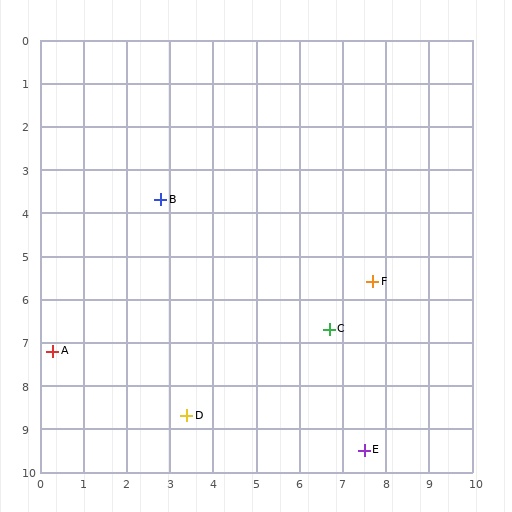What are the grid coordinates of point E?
Point E is at approximately (7.5, 9.5).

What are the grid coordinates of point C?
Point C is at approximately (6.7, 6.7).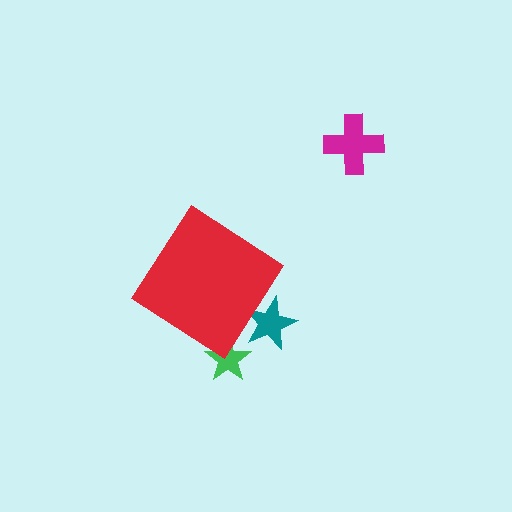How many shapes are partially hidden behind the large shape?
2 shapes are partially hidden.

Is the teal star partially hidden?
Yes, the teal star is partially hidden behind the red diamond.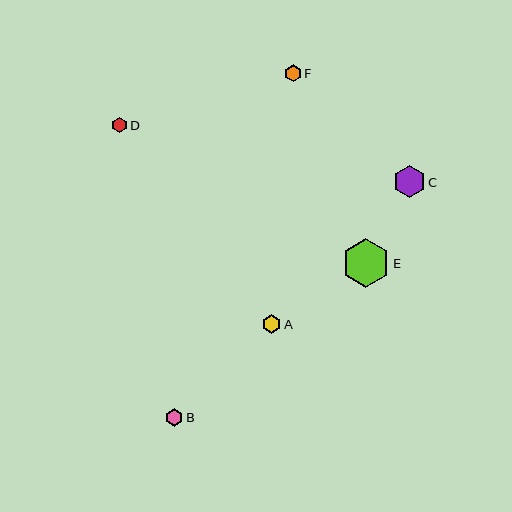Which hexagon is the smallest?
Hexagon D is the smallest with a size of approximately 16 pixels.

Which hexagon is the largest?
Hexagon E is the largest with a size of approximately 48 pixels.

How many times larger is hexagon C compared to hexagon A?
Hexagon C is approximately 1.7 times the size of hexagon A.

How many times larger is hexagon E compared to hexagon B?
Hexagon E is approximately 2.8 times the size of hexagon B.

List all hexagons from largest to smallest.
From largest to smallest: E, C, A, B, F, D.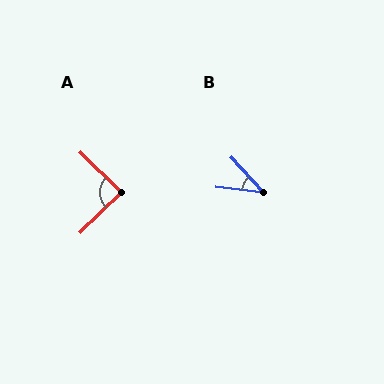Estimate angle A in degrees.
Approximately 89 degrees.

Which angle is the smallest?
B, at approximately 41 degrees.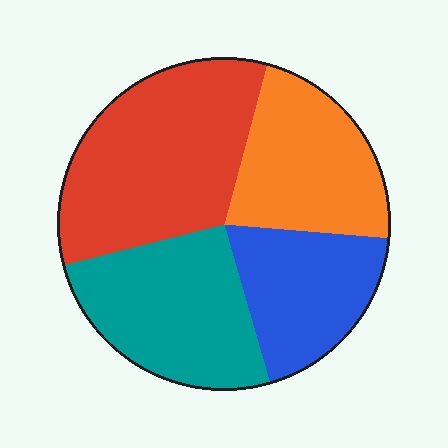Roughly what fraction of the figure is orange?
Orange takes up about one fifth (1/5) of the figure.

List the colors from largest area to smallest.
From largest to smallest: red, teal, orange, blue.